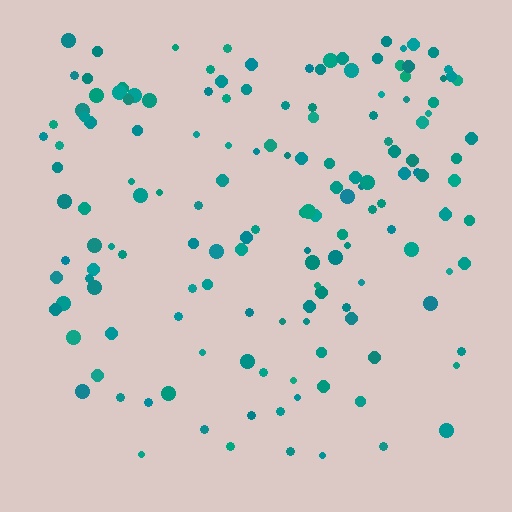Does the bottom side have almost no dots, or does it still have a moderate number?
Still a moderate number, just noticeably fewer than the top.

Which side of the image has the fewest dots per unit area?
The bottom.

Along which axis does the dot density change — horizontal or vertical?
Vertical.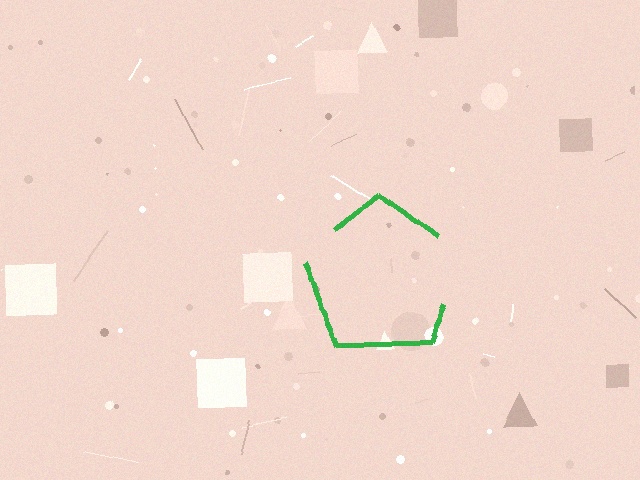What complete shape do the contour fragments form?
The contour fragments form a pentagon.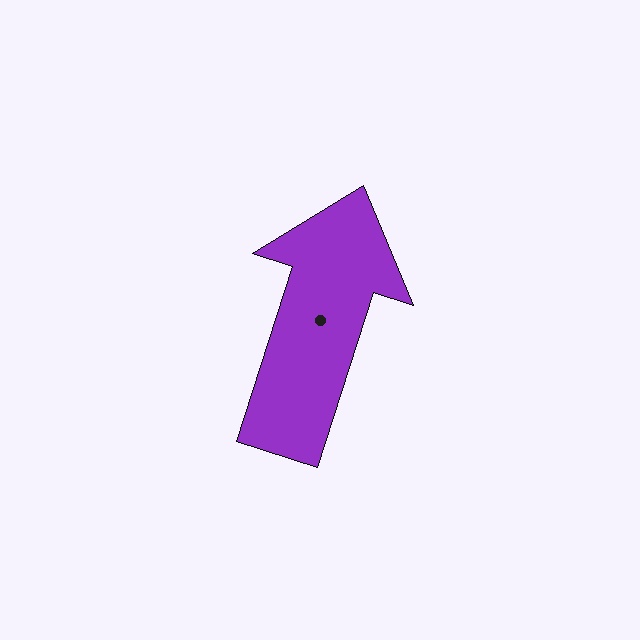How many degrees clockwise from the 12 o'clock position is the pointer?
Approximately 18 degrees.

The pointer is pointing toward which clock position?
Roughly 1 o'clock.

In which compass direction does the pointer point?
North.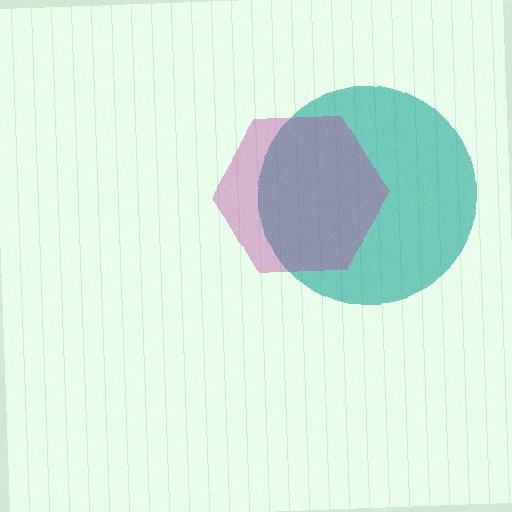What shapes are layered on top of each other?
The layered shapes are: a teal circle, a magenta hexagon.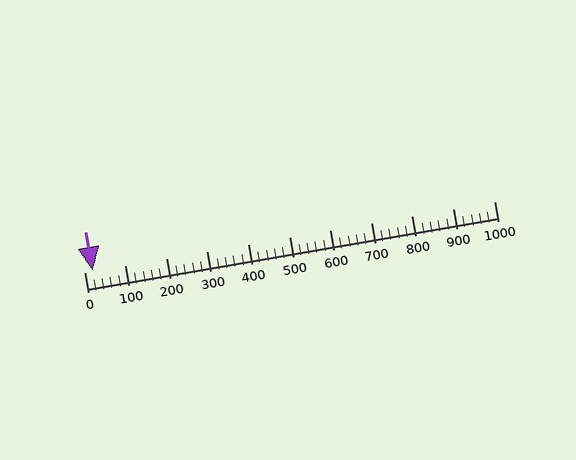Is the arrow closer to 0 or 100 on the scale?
The arrow is closer to 0.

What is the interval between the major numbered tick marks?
The major tick marks are spaced 100 units apart.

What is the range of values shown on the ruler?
The ruler shows values from 0 to 1000.